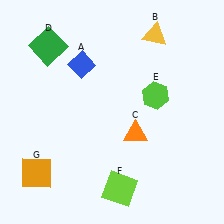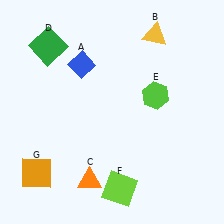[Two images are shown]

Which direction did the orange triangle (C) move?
The orange triangle (C) moved down.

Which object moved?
The orange triangle (C) moved down.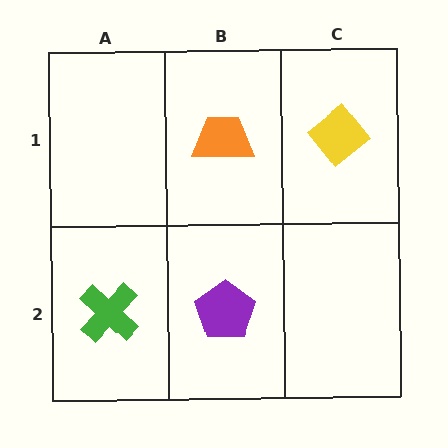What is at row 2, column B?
A purple pentagon.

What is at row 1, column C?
A yellow diamond.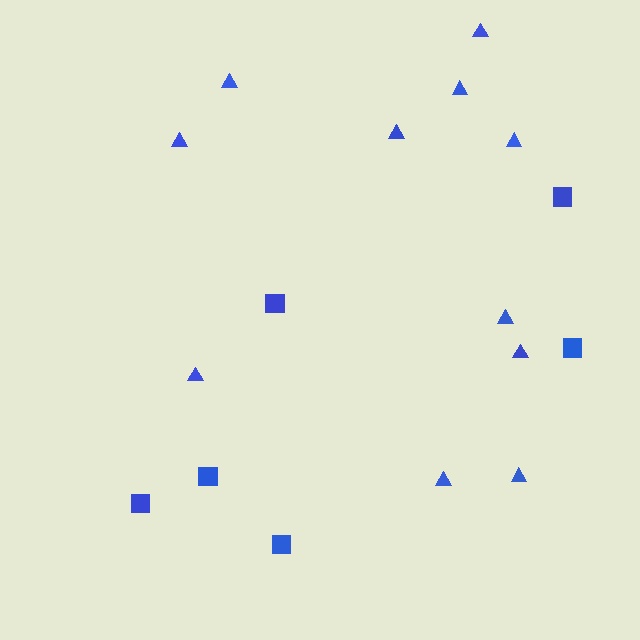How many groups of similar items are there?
There are 2 groups: one group of squares (6) and one group of triangles (11).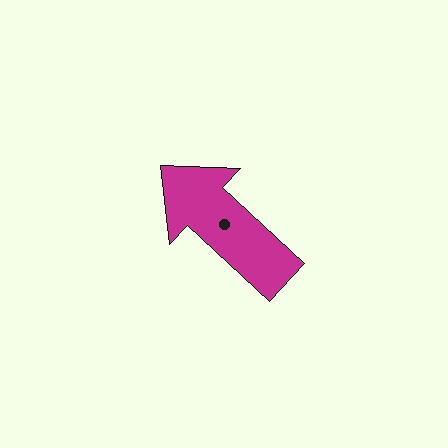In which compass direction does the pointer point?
Northwest.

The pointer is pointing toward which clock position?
Roughly 10 o'clock.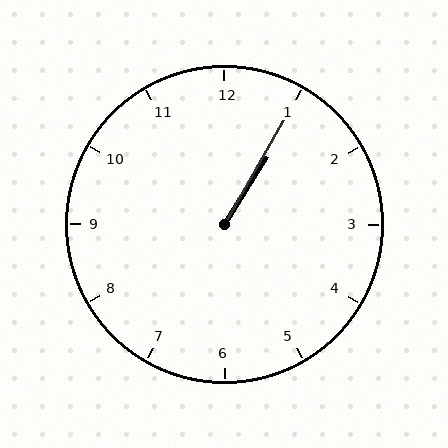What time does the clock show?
1:05.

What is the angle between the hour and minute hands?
Approximately 2 degrees.